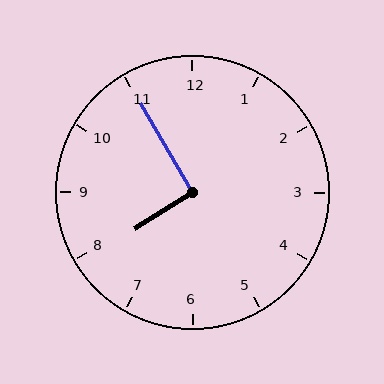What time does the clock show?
7:55.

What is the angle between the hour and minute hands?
Approximately 92 degrees.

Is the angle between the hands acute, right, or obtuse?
It is right.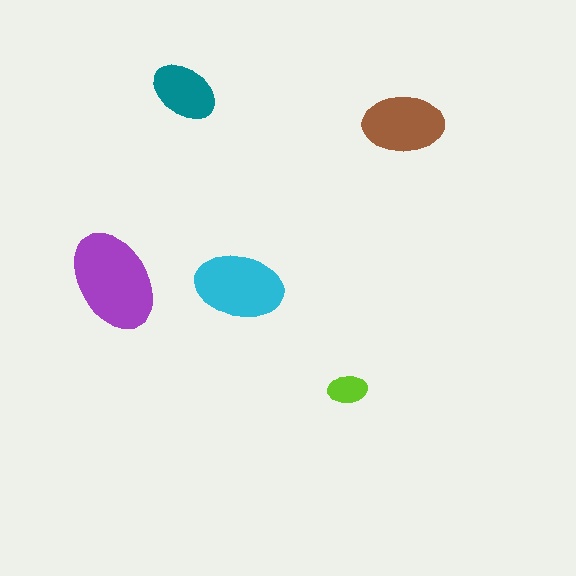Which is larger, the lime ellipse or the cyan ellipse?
The cyan one.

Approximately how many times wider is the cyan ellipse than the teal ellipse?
About 1.5 times wider.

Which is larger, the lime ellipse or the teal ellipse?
The teal one.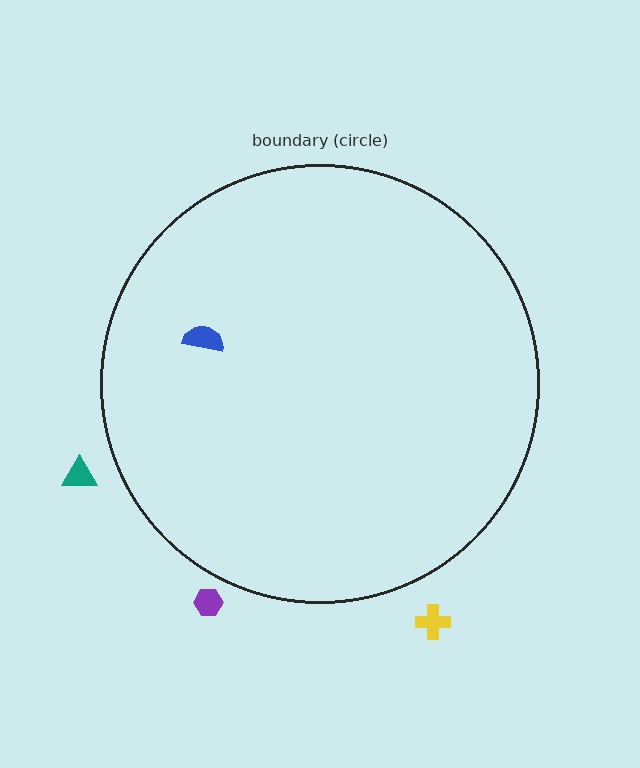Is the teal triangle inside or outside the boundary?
Outside.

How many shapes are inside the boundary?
1 inside, 3 outside.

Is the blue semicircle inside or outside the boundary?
Inside.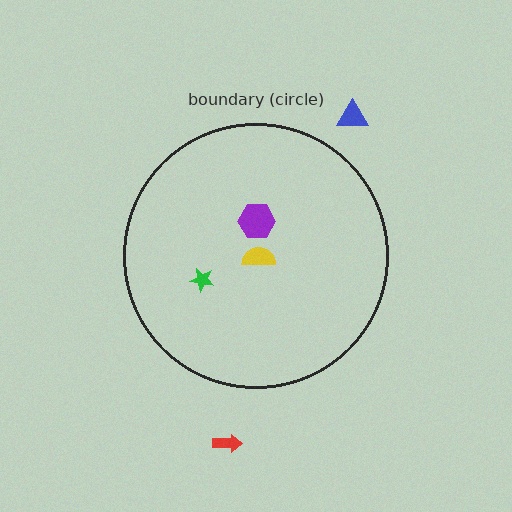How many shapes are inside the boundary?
3 inside, 2 outside.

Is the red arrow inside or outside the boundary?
Outside.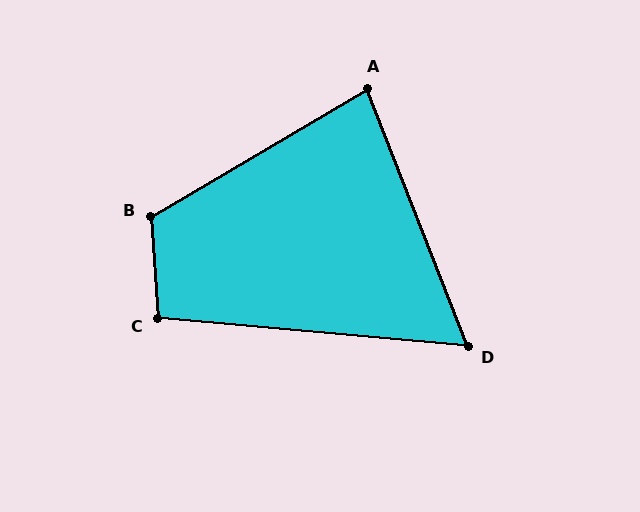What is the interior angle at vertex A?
Approximately 81 degrees (acute).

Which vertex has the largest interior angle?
B, at approximately 117 degrees.